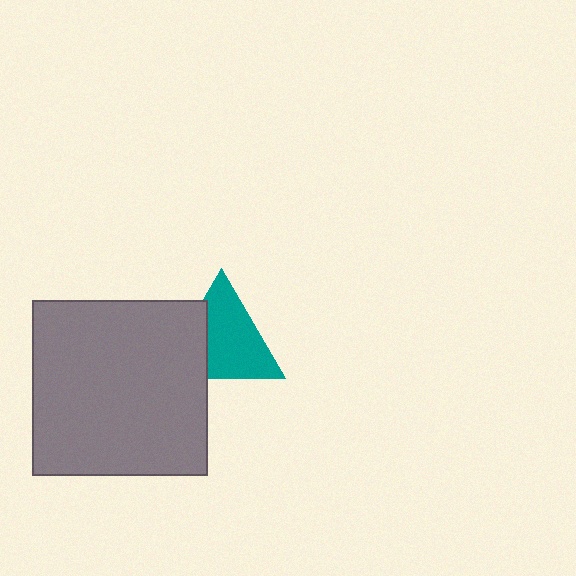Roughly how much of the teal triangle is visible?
Most of it is visible (roughly 69%).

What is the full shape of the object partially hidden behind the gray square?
The partially hidden object is a teal triangle.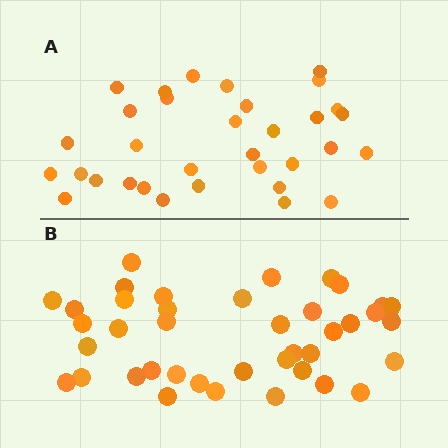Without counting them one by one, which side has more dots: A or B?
Region B (the bottom region) has more dots.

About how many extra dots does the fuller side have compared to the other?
Region B has roughly 8 or so more dots than region A.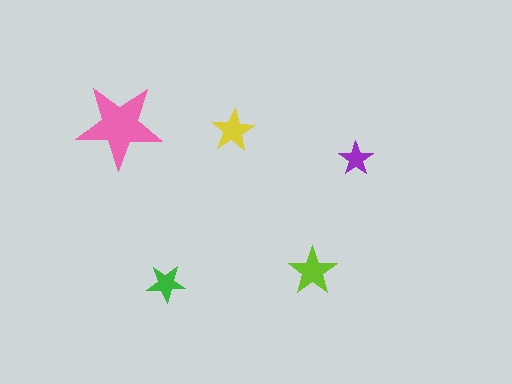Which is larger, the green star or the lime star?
The lime one.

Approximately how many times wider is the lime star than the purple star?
About 1.5 times wider.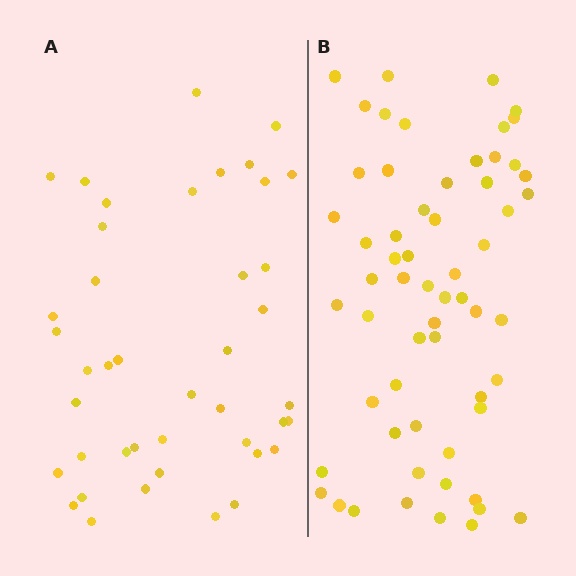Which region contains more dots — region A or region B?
Region B (the right region) has more dots.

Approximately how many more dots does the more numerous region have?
Region B has approximately 20 more dots than region A.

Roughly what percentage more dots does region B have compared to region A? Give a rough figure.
About 45% more.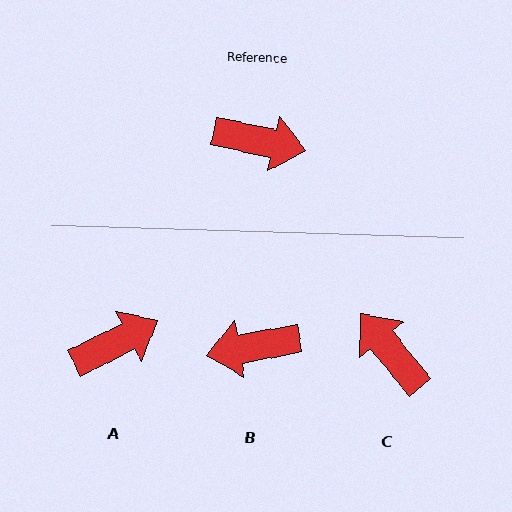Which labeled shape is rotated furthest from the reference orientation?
B, about 158 degrees away.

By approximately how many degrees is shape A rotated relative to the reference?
Approximately 39 degrees counter-clockwise.